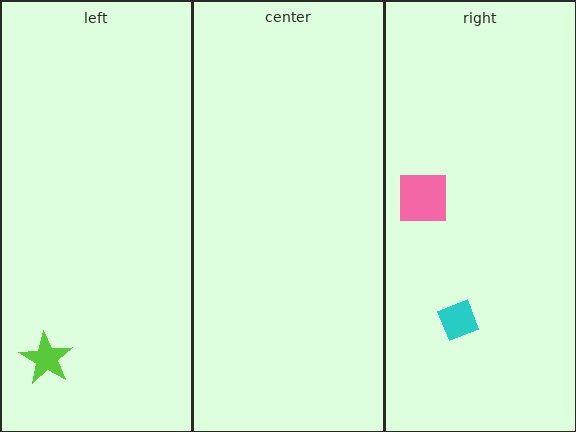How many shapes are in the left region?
1.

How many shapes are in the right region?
2.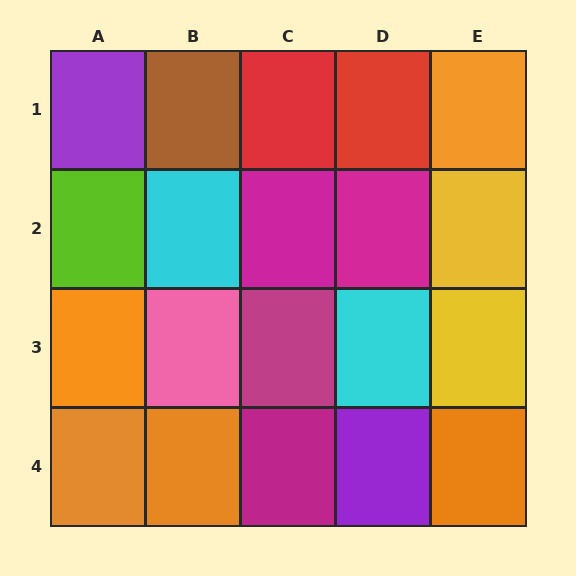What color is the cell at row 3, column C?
Magenta.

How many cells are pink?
1 cell is pink.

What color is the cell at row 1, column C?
Red.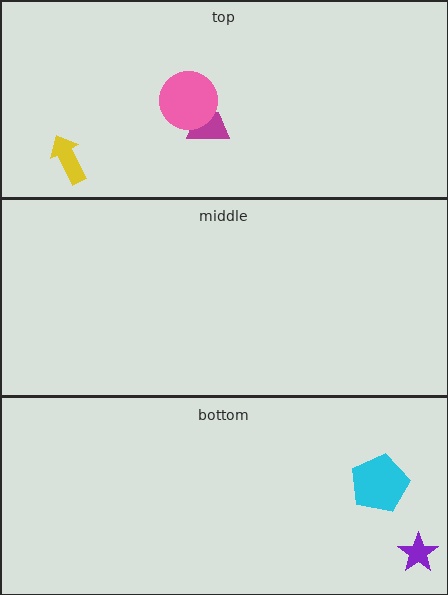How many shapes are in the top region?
3.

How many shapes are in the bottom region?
2.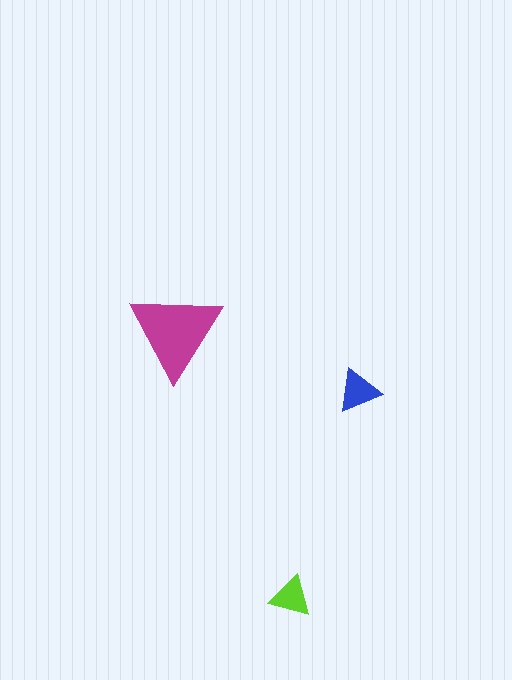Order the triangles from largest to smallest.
the magenta one, the blue one, the lime one.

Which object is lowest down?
The lime triangle is bottommost.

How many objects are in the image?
There are 3 objects in the image.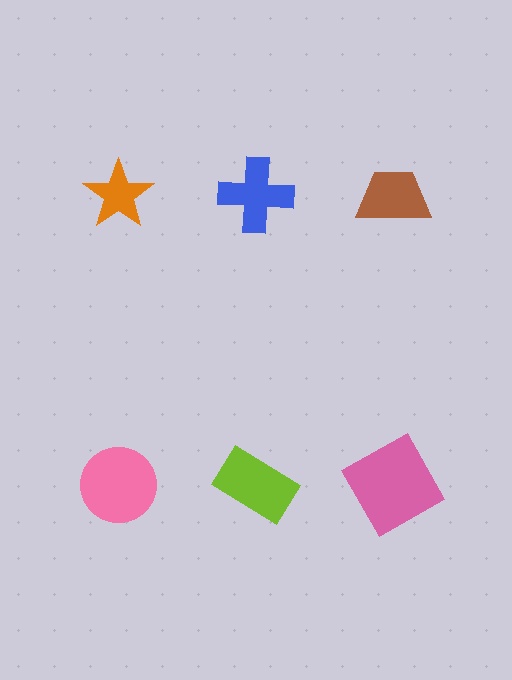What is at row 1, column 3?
A brown trapezoid.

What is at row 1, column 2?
A blue cross.